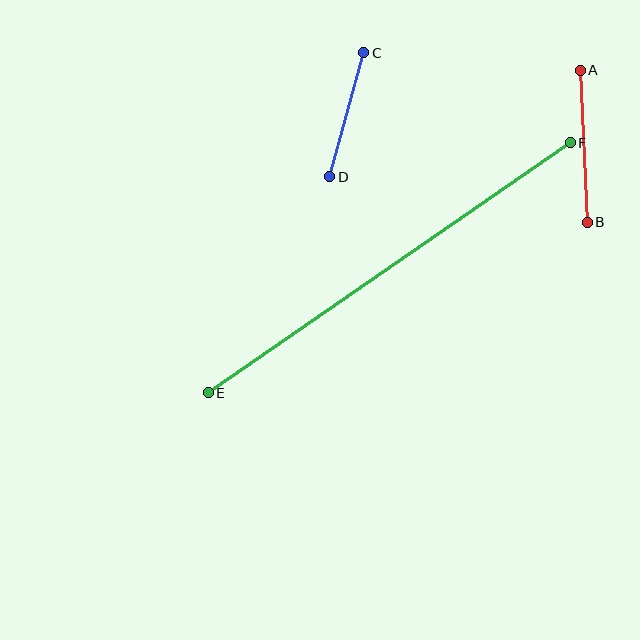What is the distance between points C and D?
The distance is approximately 129 pixels.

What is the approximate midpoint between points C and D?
The midpoint is at approximately (347, 115) pixels.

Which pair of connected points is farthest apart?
Points E and F are farthest apart.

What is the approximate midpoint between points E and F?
The midpoint is at approximately (389, 268) pixels.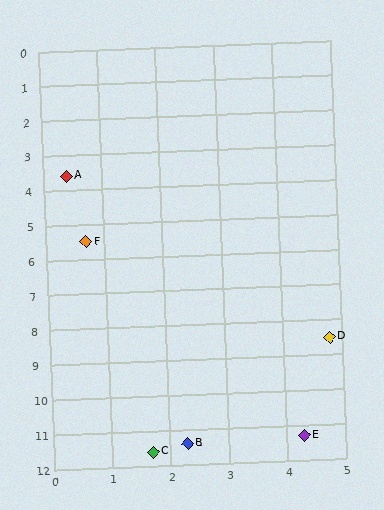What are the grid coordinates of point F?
Point F is at approximately (0.7, 5.5).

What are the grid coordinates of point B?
Point B is at approximately (2.3, 11.4).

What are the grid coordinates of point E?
Point E is at approximately (4.3, 11.3).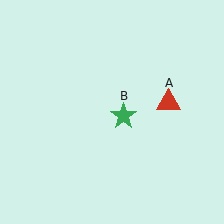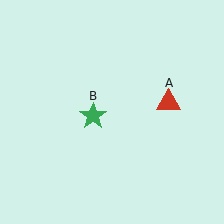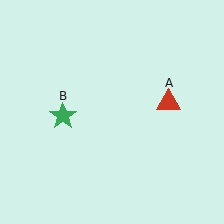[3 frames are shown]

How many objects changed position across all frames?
1 object changed position: green star (object B).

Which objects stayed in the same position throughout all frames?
Red triangle (object A) remained stationary.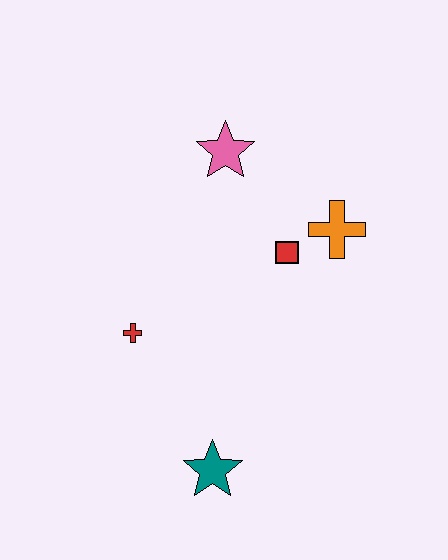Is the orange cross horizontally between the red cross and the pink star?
No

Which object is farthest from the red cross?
The orange cross is farthest from the red cross.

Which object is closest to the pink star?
The red square is closest to the pink star.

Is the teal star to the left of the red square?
Yes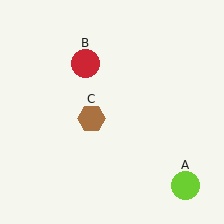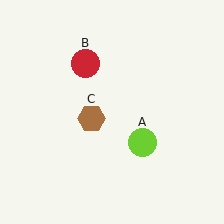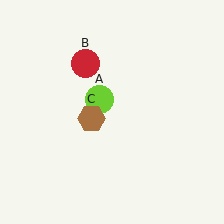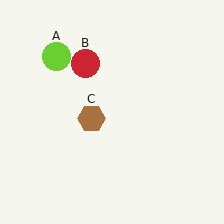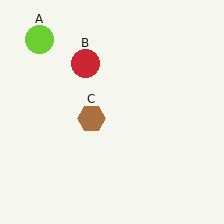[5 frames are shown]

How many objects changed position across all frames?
1 object changed position: lime circle (object A).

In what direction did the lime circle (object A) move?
The lime circle (object A) moved up and to the left.